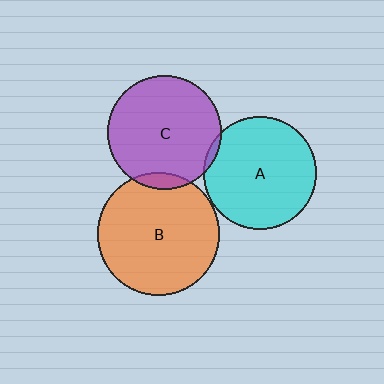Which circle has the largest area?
Circle B (orange).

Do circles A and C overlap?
Yes.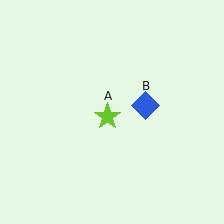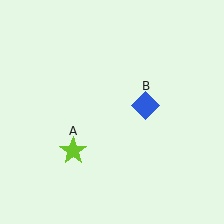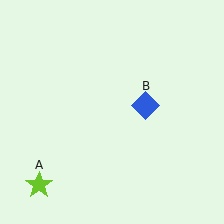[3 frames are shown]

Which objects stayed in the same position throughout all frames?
Blue diamond (object B) remained stationary.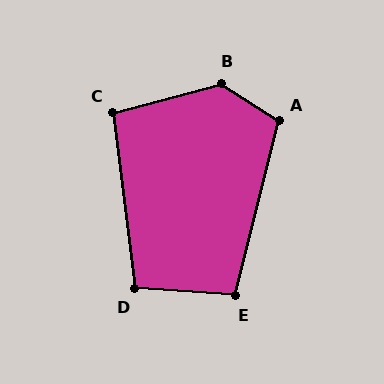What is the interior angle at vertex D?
Approximately 101 degrees (obtuse).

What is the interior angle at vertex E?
Approximately 100 degrees (obtuse).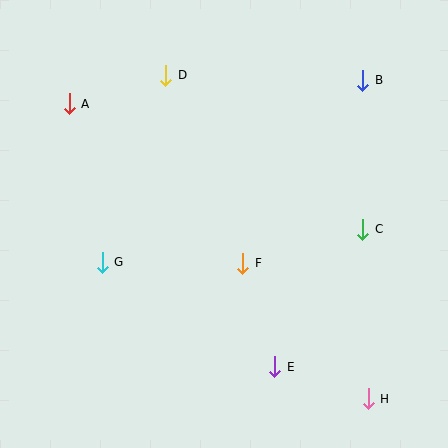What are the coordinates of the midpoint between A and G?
The midpoint between A and G is at (86, 183).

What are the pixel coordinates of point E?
Point E is at (275, 367).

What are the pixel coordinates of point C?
Point C is at (363, 229).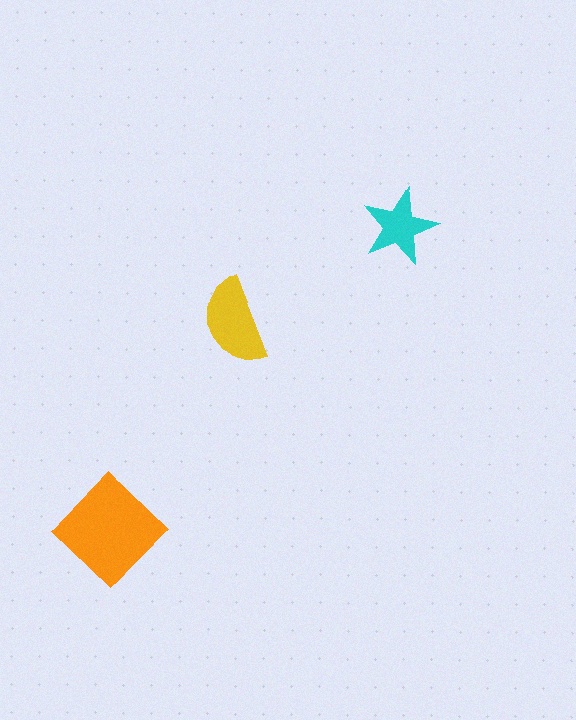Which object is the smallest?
The cyan star.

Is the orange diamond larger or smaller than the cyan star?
Larger.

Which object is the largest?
The orange diamond.